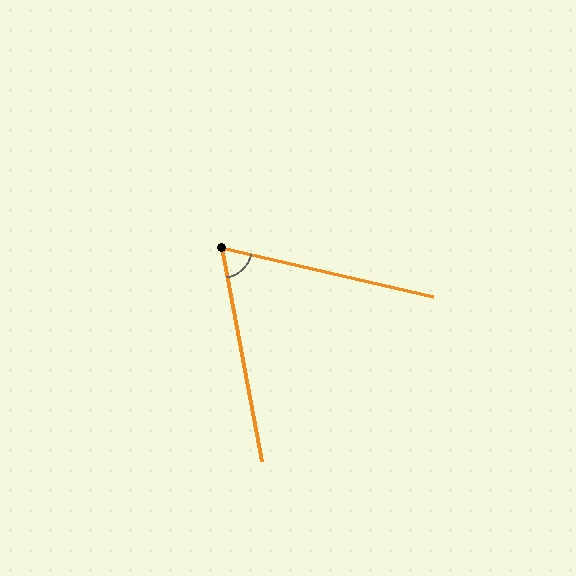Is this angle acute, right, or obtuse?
It is acute.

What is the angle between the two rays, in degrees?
Approximately 67 degrees.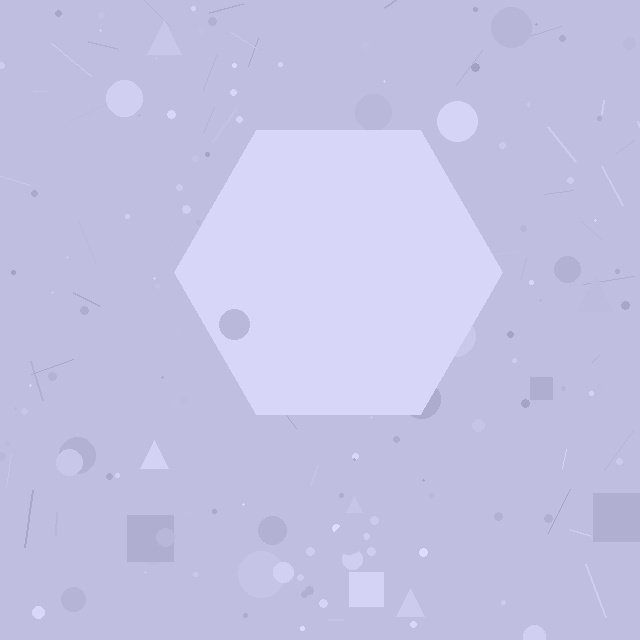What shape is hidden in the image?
A hexagon is hidden in the image.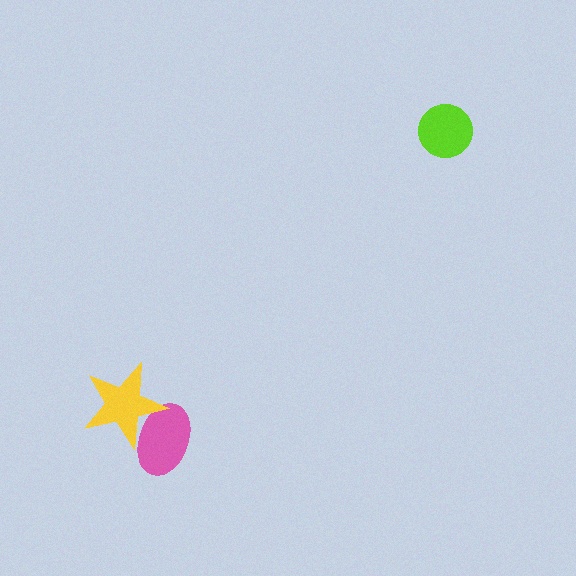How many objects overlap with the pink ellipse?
1 object overlaps with the pink ellipse.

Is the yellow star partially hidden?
No, no other shape covers it.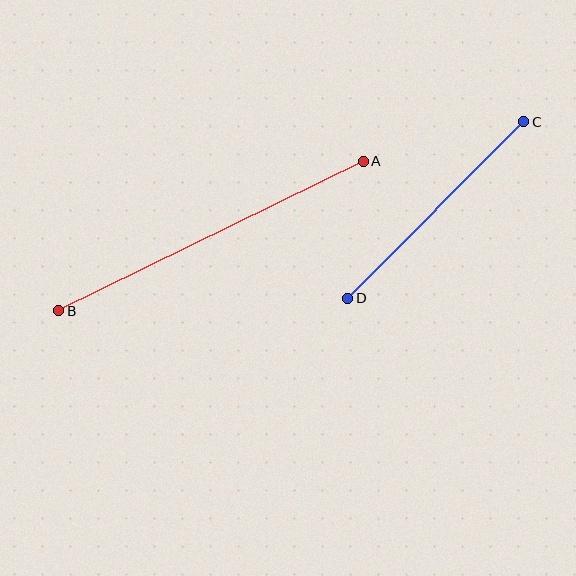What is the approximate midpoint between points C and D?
The midpoint is at approximately (436, 210) pixels.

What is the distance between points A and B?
The distance is approximately 339 pixels.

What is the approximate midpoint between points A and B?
The midpoint is at approximately (211, 236) pixels.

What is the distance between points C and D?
The distance is approximately 249 pixels.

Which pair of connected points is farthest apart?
Points A and B are farthest apart.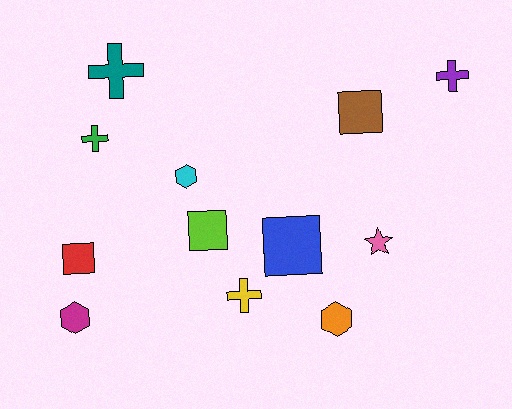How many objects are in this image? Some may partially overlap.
There are 12 objects.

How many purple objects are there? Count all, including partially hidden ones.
There is 1 purple object.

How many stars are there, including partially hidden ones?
There is 1 star.